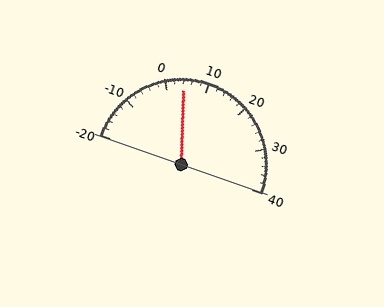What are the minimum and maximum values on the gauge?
The gauge ranges from -20 to 40.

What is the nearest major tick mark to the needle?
The nearest major tick mark is 0.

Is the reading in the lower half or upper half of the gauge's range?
The reading is in the lower half of the range (-20 to 40).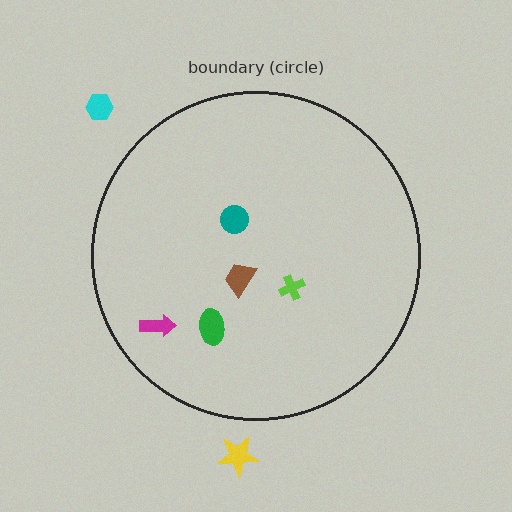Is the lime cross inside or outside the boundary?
Inside.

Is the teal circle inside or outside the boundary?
Inside.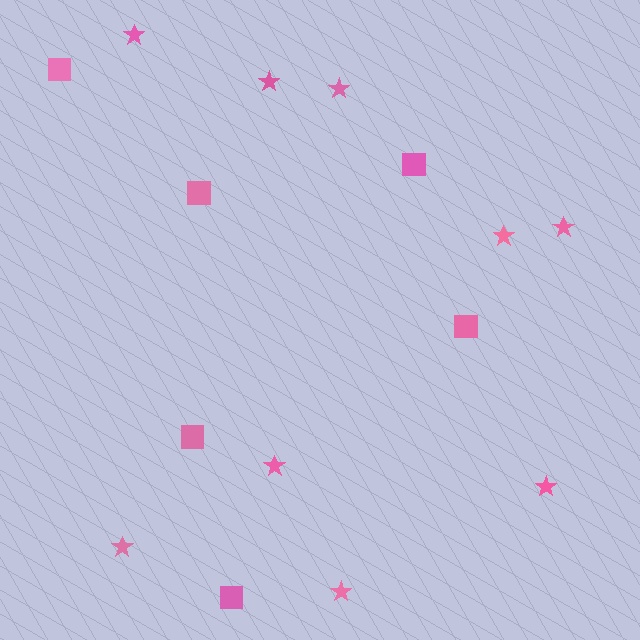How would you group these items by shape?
There are 2 groups: one group of stars (9) and one group of squares (6).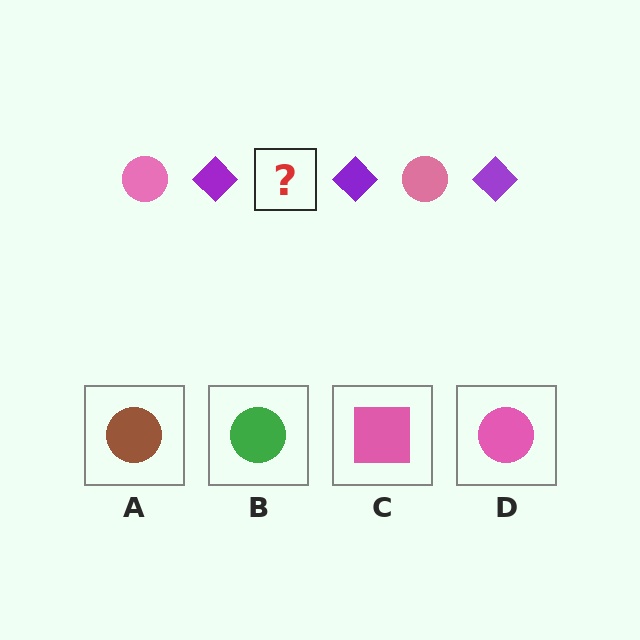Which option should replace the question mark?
Option D.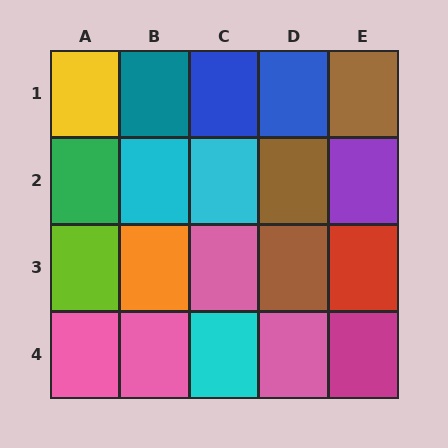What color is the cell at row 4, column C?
Cyan.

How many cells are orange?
1 cell is orange.